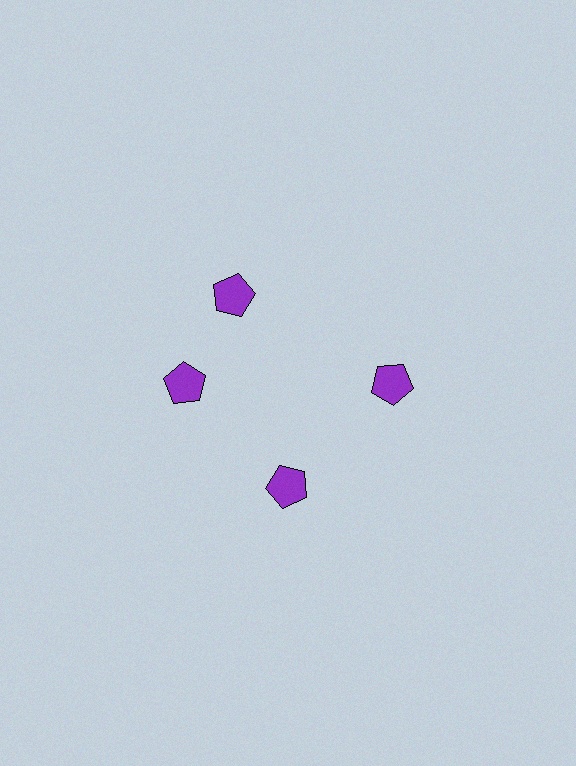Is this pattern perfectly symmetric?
No. The 4 purple pentagons are arranged in a ring, but one element near the 12 o'clock position is rotated out of alignment along the ring, breaking the 4-fold rotational symmetry.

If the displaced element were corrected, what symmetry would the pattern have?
It would have 4-fold rotational symmetry — the pattern would map onto itself every 90 degrees.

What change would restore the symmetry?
The symmetry would be restored by rotating it back into even spacing with its neighbors so that all 4 pentagons sit at equal angles and equal distance from the center.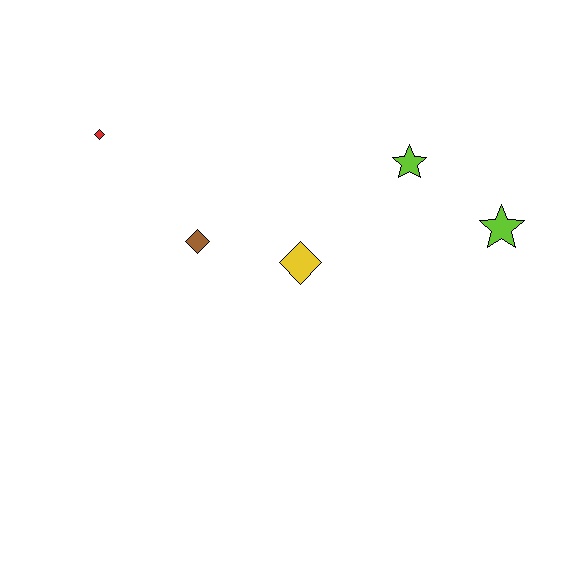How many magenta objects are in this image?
There are no magenta objects.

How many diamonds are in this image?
There are 3 diamonds.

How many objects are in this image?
There are 5 objects.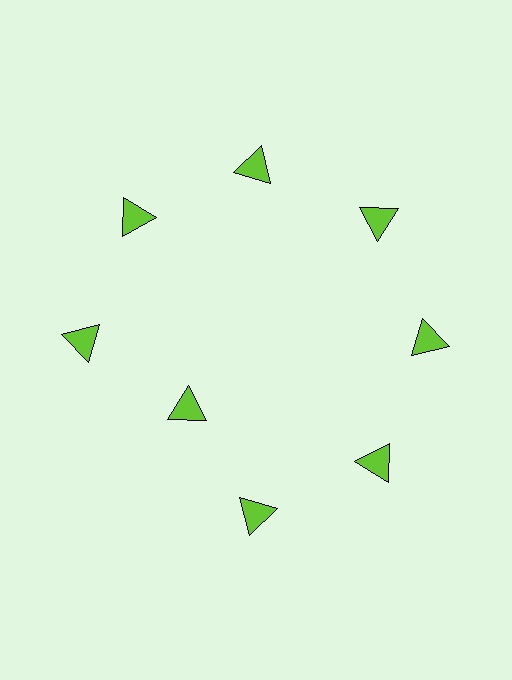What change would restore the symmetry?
The symmetry would be restored by moving it outward, back onto the ring so that all 8 triangles sit at equal angles and equal distance from the center.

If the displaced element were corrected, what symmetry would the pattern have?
It would have 8-fold rotational symmetry — the pattern would map onto itself every 45 degrees.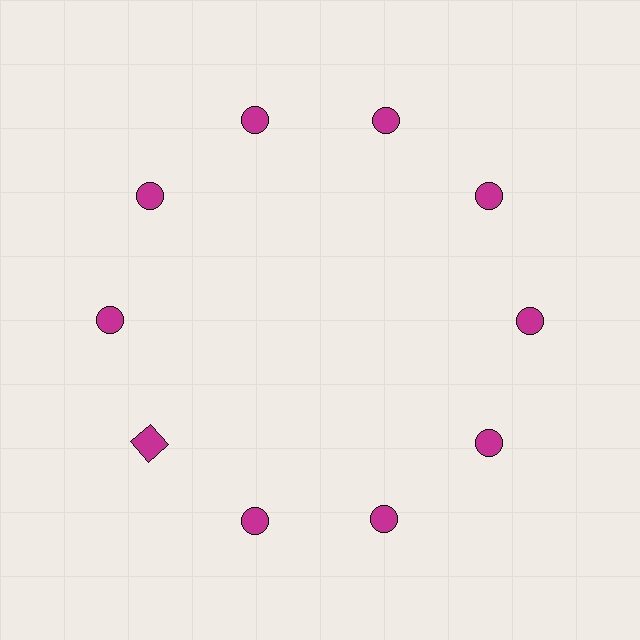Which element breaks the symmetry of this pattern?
The magenta square at roughly the 8 o'clock position breaks the symmetry. All other shapes are magenta circles.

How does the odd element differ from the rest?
It has a different shape: square instead of circle.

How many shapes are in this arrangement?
There are 10 shapes arranged in a ring pattern.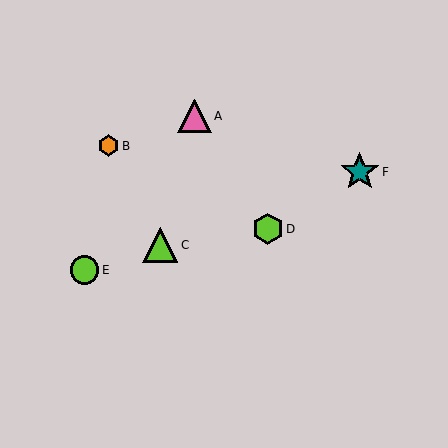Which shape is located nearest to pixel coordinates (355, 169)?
The teal star (labeled F) at (360, 172) is nearest to that location.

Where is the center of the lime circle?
The center of the lime circle is at (85, 270).